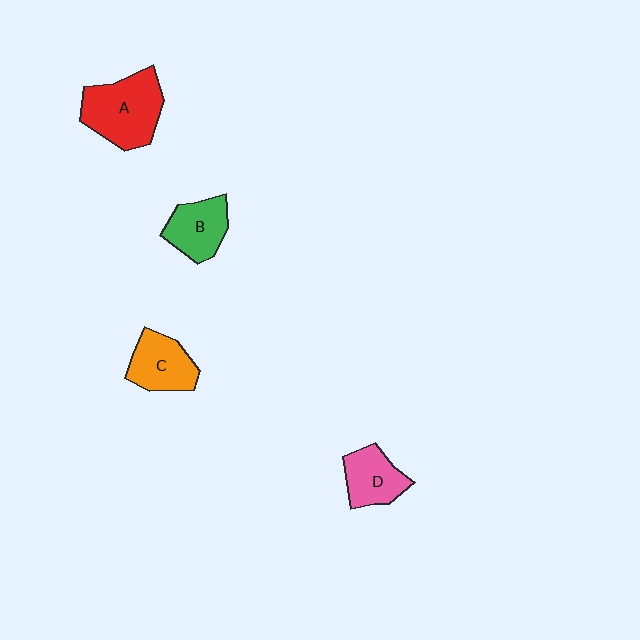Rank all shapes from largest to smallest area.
From largest to smallest: A (red), C (orange), B (green), D (pink).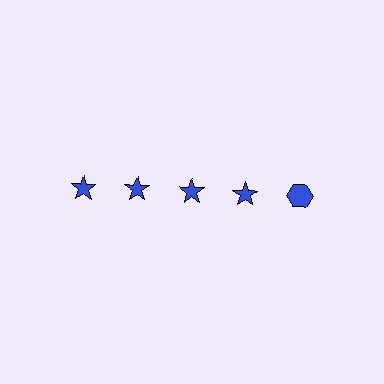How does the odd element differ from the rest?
It has a different shape: hexagon instead of star.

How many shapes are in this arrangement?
There are 5 shapes arranged in a grid pattern.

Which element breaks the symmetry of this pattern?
The blue hexagon in the top row, rightmost column breaks the symmetry. All other shapes are blue stars.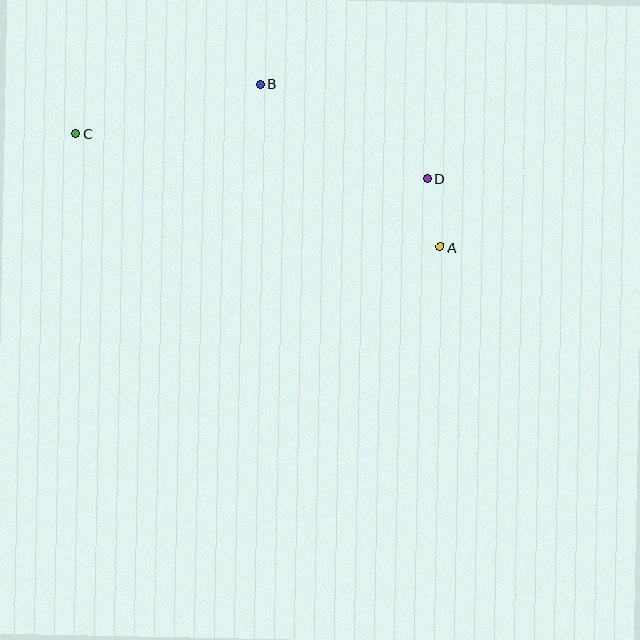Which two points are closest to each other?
Points A and D are closest to each other.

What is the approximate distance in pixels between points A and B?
The distance between A and B is approximately 243 pixels.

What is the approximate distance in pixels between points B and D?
The distance between B and D is approximately 192 pixels.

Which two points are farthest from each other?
Points A and C are farthest from each other.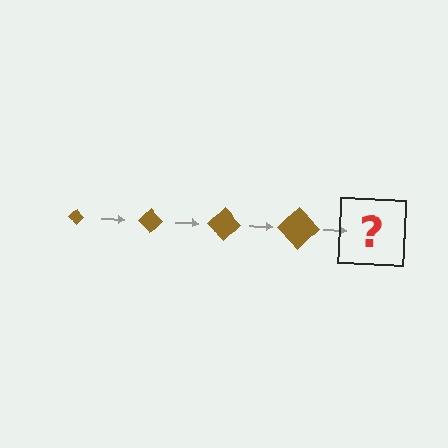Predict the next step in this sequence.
The next step is a brown diamond, larger than the previous one.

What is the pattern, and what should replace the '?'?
The pattern is that the diamond gets progressively larger each step. The '?' should be a brown diamond, larger than the previous one.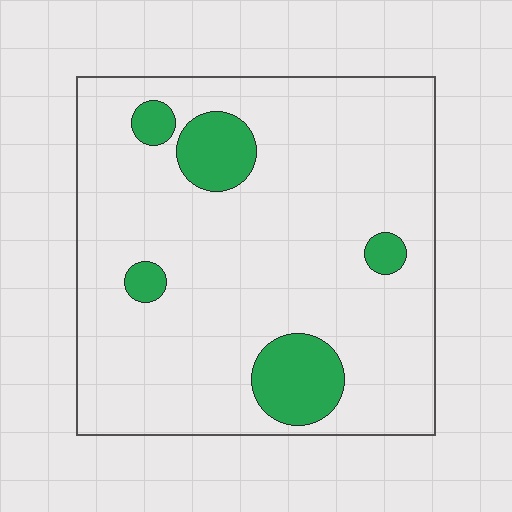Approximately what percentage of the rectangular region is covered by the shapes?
Approximately 15%.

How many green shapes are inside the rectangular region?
5.